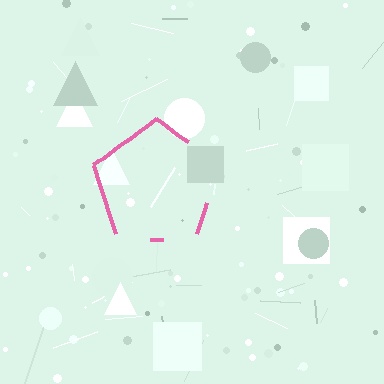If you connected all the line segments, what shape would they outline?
They would outline a pentagon.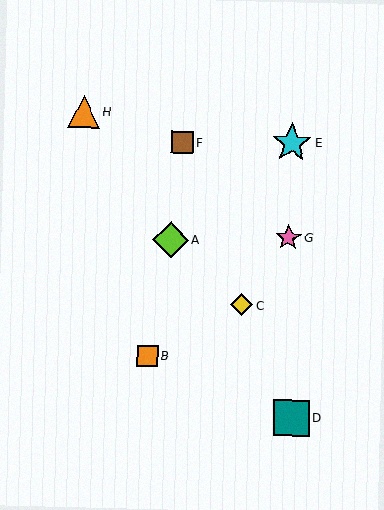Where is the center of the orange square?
The center of the orange square is at (147, 356).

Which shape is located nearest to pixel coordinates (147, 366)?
The orange square (labeled B) at (147, 356) is nearest to that location.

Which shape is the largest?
The cyan star (labeled E) is the largest.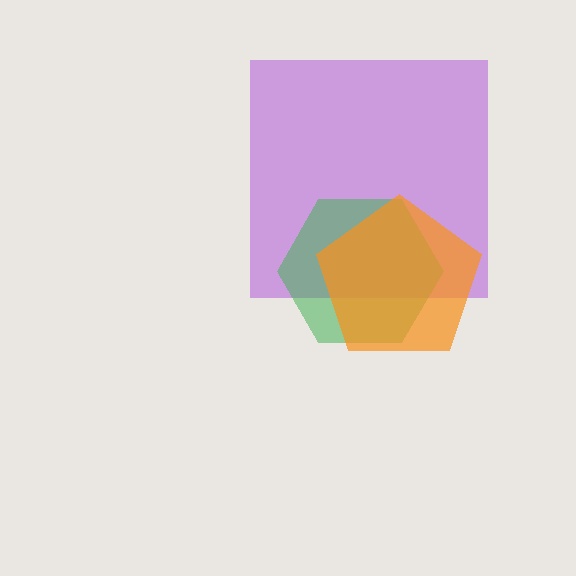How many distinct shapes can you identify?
There are 3 distinct shapes: a purple square, a green hexagon, an orange pentagon.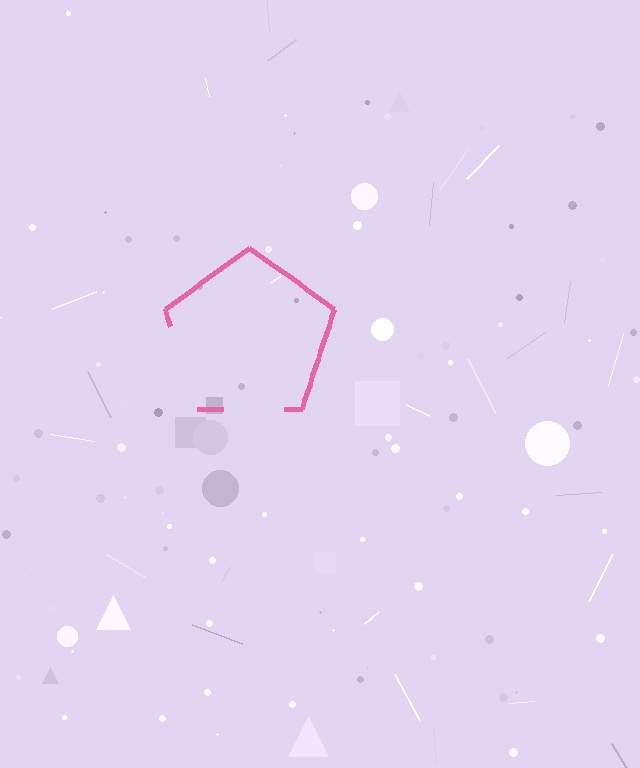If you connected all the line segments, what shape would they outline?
They would outline a pentagon.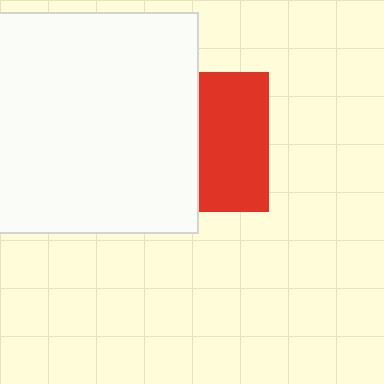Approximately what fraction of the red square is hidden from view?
Roughly 50% of the red square is hidden behind the white square.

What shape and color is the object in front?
The object in front is a white square.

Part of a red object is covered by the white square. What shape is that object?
It is a square.